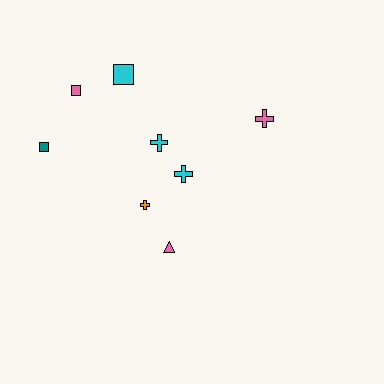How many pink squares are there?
There is 1 pink square.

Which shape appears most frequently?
Cross, with 4 objects.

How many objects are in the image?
There are 8 objects.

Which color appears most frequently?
Cyan, with 3 objects.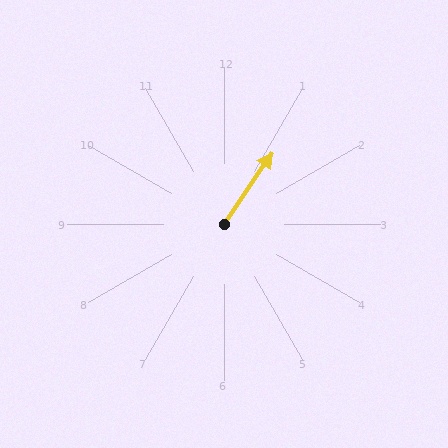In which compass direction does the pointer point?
Northeast.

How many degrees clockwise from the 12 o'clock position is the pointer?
Approximately 34 degrees.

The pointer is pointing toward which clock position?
Roughly 1 o'clock.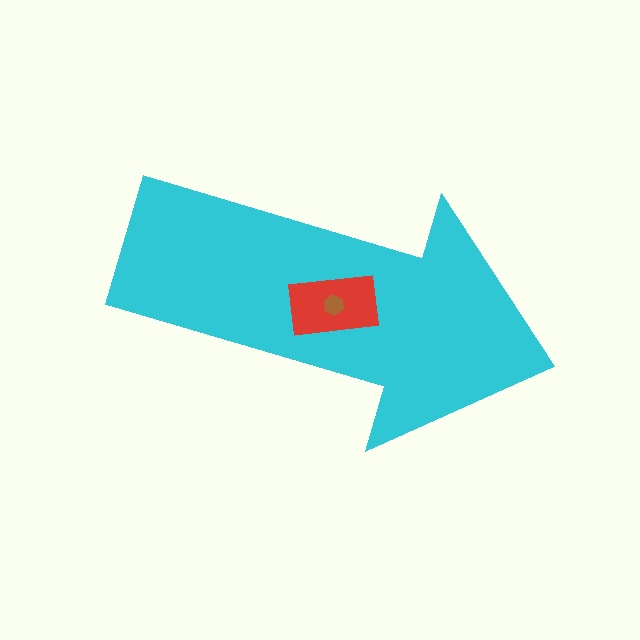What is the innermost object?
The brown hexagon.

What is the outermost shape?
The cyan arrow.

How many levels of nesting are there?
3.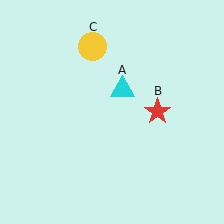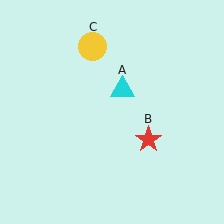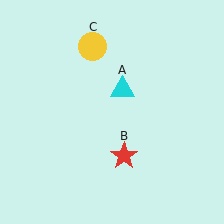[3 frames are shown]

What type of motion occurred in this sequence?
The red star (object B) rotated clockwise around the center of the scene.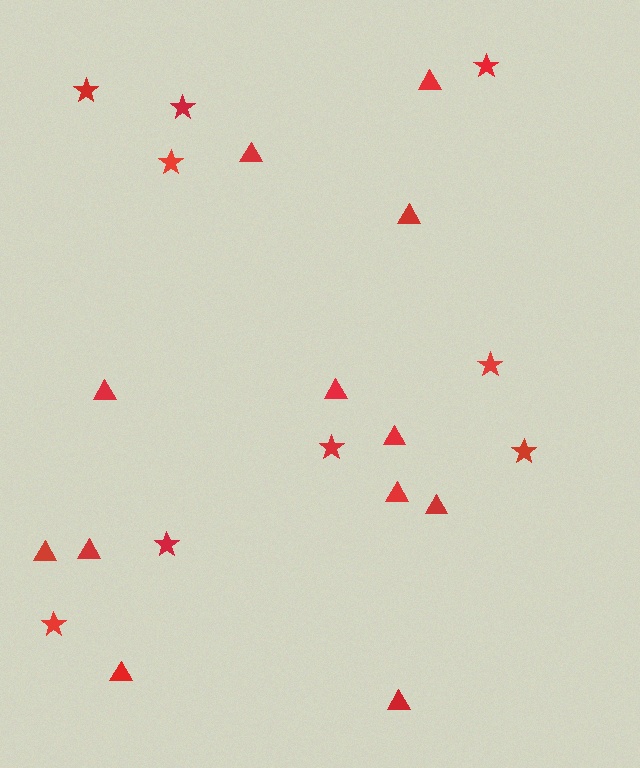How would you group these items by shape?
There are 2 groups: one group of stars (9) and one group of triangles (12).